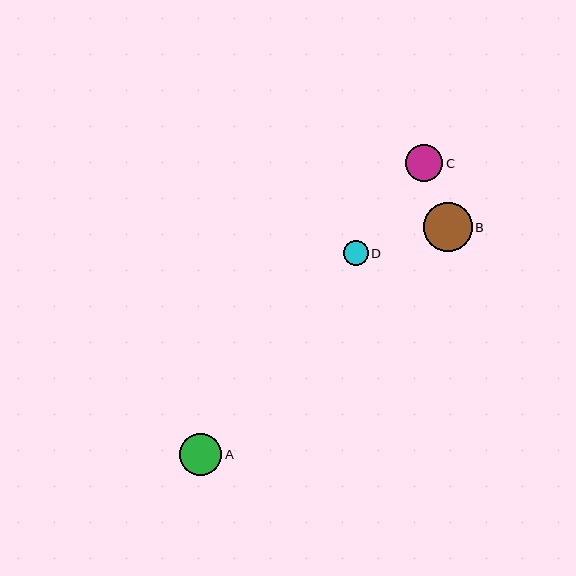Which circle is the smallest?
Circle D is the smallest with a size of approximately 25 pixels.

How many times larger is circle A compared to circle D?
Circle A is approximately 1.7 times the size of circle D.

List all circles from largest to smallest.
From largest to smallest: B, A, C, D.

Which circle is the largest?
Circle B is the largest with a size of approximately 49 pixels.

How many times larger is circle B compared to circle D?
Circle B is approximately 2.0 times the size of circle D.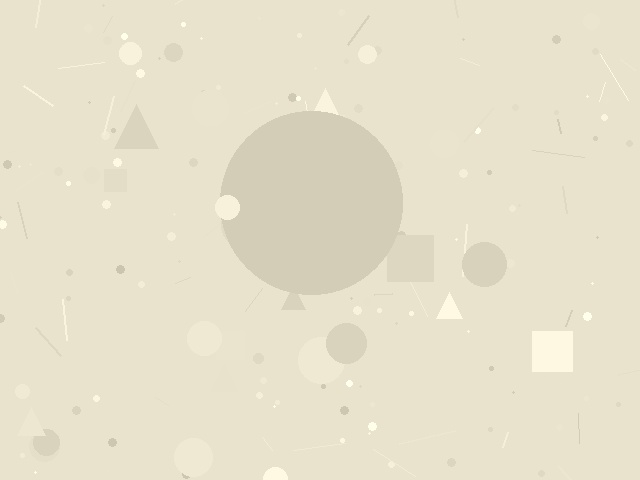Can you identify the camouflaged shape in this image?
The camouflaged shape is a circle.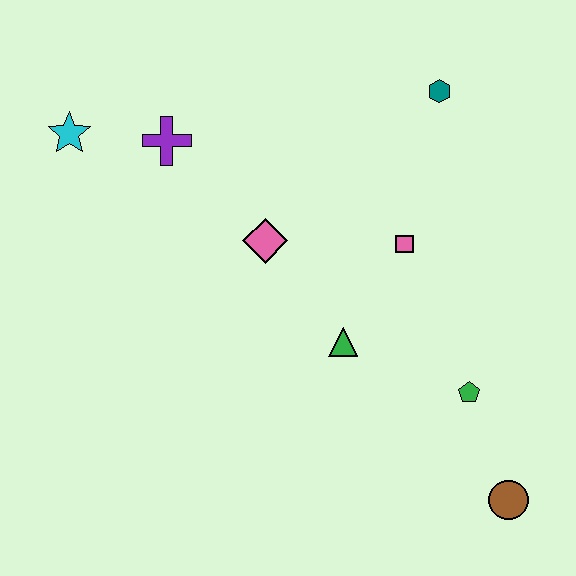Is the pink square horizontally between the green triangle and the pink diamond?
No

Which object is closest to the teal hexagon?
The pink square is closest to the teal hexagon.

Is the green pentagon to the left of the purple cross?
No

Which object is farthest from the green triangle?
The cyan star is farthest from the green triangle.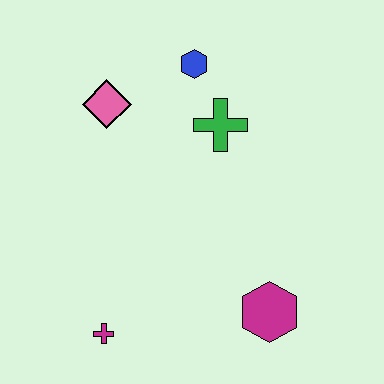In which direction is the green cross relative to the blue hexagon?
The green cross is below the blue hexagon.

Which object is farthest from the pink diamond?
The magenta hexagon is farthest from the pink diamond.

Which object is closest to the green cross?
The blue hexagon is closest to the green cross.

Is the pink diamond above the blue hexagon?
No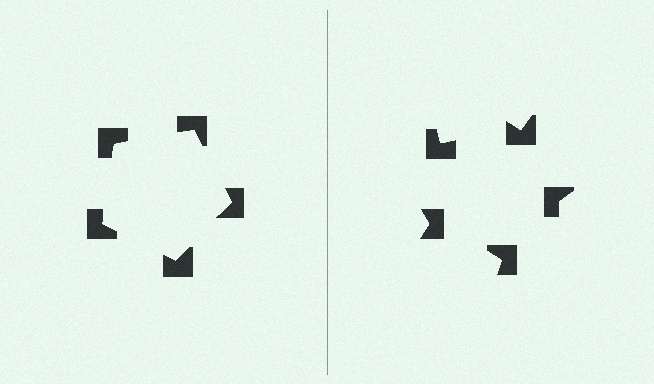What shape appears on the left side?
An illusory pentagon.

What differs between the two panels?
The notched squares are positioned identically on both sides; only the wedge orientations differ. On the left they align to a pentagon; on the right they are misaligned.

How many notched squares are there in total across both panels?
10 — 5 on each side.